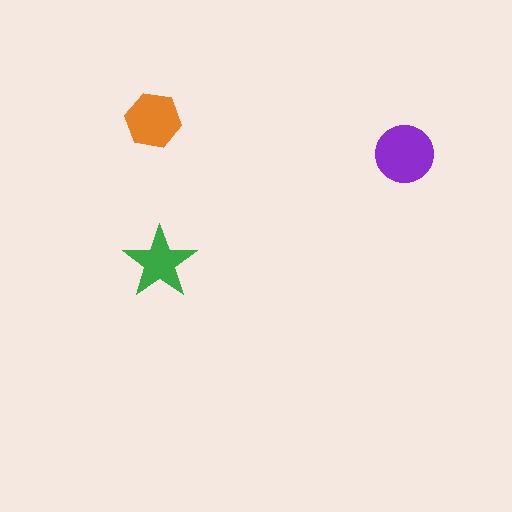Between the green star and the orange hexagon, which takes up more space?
The orange hexagon.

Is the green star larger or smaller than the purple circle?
Smaller.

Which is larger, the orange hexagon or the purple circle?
The purple circle.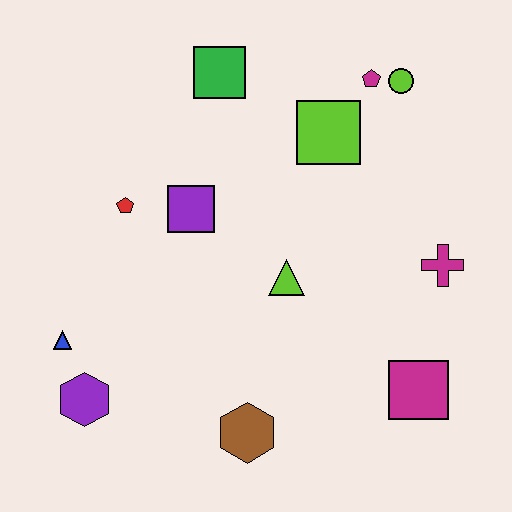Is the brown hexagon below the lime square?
Yes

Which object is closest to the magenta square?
The magenta cross is closest to the magenta square.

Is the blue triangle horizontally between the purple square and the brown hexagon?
No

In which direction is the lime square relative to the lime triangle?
The lime square is above the lime triangle.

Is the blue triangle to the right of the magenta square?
No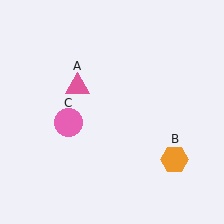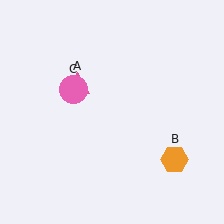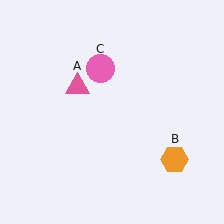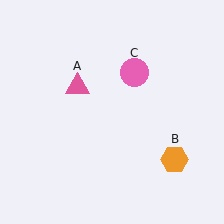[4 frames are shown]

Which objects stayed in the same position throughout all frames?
Pink triangle (object A) and orange hexagon (object B) remained stationary.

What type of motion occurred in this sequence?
The pink circle (object C) rotated clockwise around the center of the scene.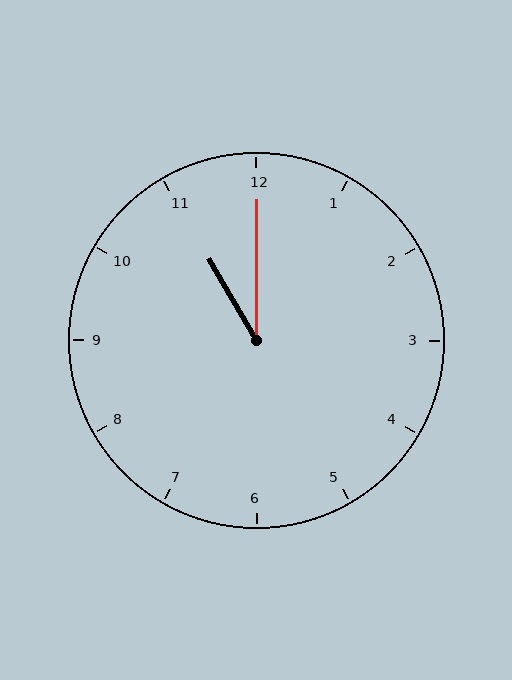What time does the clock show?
11:00.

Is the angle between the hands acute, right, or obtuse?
It is acute.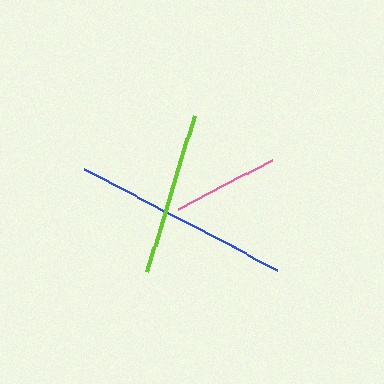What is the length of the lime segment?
The lime segment is approximately 162 pixels long.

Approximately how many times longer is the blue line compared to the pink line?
The blue line is approximately 2.1 times the length of the pink line.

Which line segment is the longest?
The blue line is the longest at approximately 218 pixels.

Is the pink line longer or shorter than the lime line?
The lime line is longer than the pink line.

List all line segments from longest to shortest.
From longest to shortest: blue, lime, pink.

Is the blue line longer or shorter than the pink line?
The blue line is longer than the pink line.